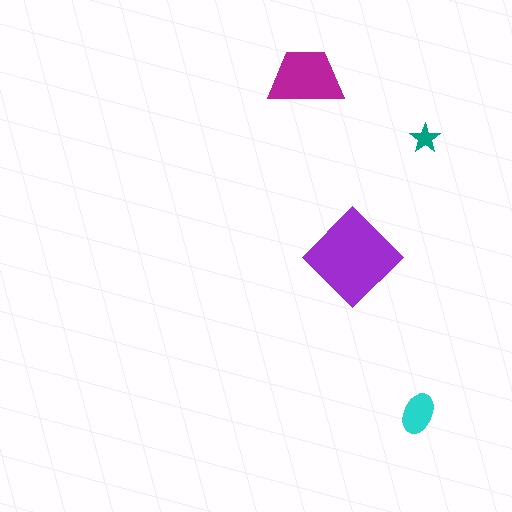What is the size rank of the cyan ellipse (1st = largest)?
3rd.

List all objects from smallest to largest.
The teal star, the cyan ellipse, the magenta trapezoid, the purple diamond.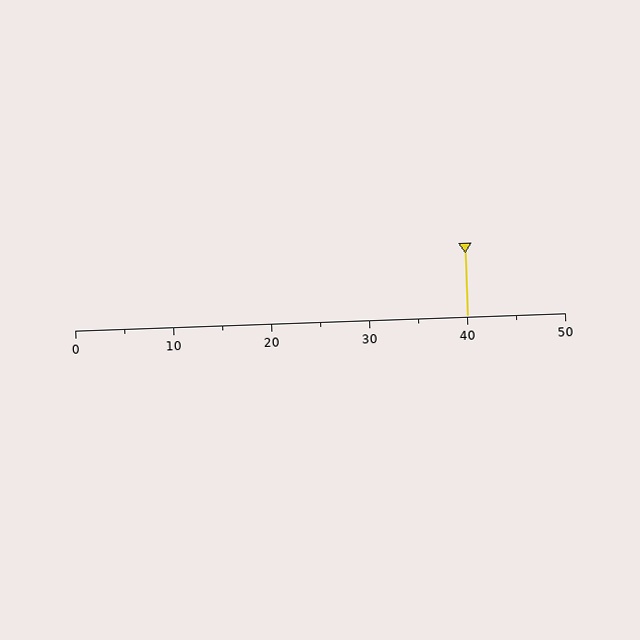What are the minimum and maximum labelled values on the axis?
The axis runs from 0 to 50.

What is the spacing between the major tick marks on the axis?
The major ticks are spaced 10 apart.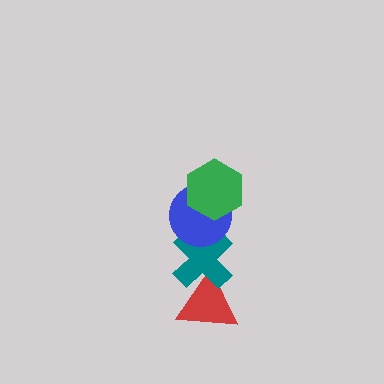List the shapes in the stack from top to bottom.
From top to bottom: the green hexagon, the blue circle, the teal cross, the red triangle.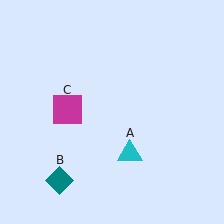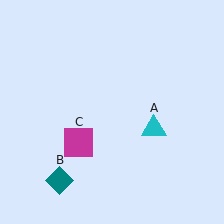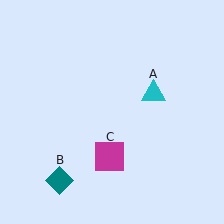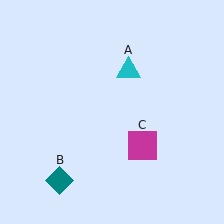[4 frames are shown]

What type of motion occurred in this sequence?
The cyan triangle (object A), magenta square (object C) rotated counterclockwise around the center of the scene.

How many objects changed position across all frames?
2 objects changed position: cyan triangle (object A), magenta square (object C).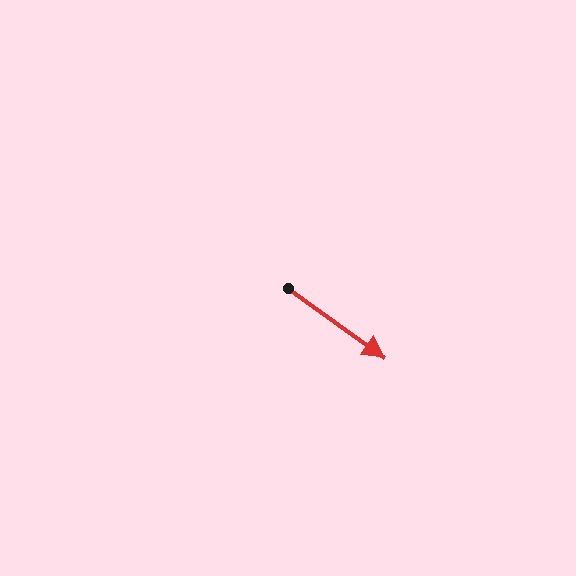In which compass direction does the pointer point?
Southeast.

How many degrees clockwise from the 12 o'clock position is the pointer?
Approximately 126 degrees.